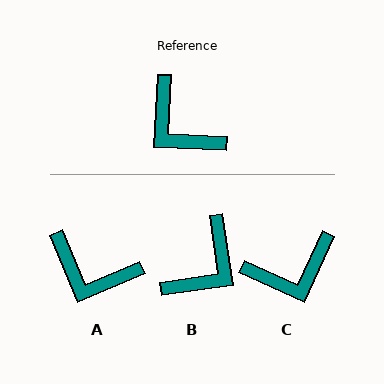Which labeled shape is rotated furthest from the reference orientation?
B, about 101 degrees away.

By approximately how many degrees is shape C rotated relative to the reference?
Approximately 68 degrees counter-clockwise.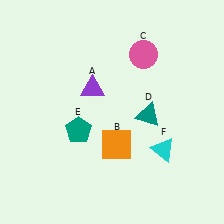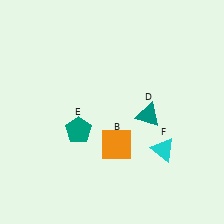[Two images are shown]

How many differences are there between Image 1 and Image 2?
There are 2 differences between the two images.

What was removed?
The pink circle (C), the purple triangle (A) were removed in Image 2.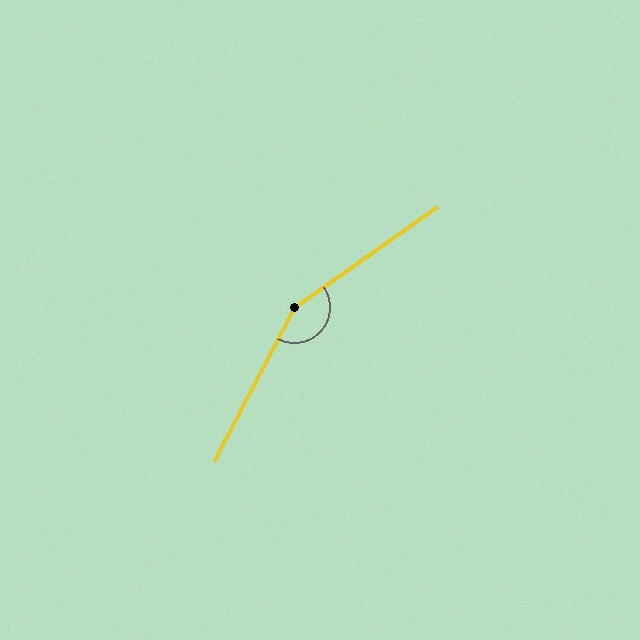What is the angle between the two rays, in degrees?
Approximately 153 degrees.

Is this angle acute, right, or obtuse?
It is obtuse.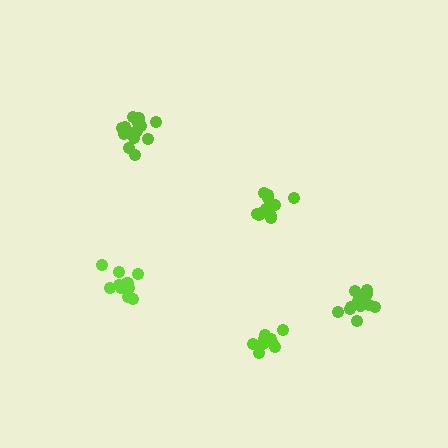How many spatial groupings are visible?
There are 5 spatial groupings.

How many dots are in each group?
Group 1: 11 dots, Group 2: 14 dots, Group 3: 14 dots, Group 4: 17 dots, Group 5: 12 dots (68 total).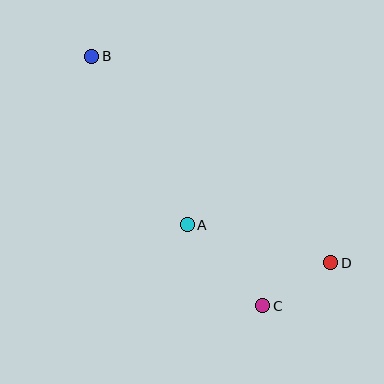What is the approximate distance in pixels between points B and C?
The distance between B and C is approximately 303 pixels.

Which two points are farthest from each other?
Points B and D are farthest from each other.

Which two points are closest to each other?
Points C and D are closest to each other.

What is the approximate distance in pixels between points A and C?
The distance between A and C is approximately 111 pixels.